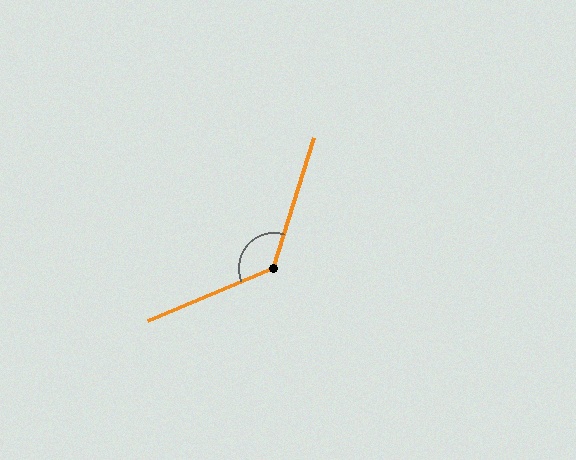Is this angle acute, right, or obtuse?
It is obtuse.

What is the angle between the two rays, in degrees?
Approximately 130 degrees.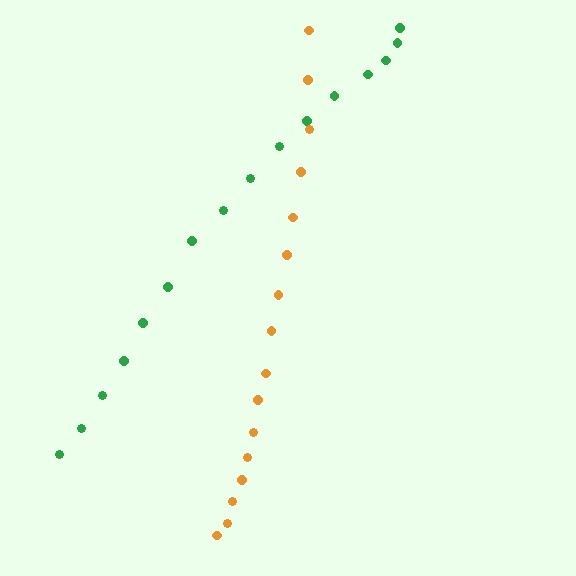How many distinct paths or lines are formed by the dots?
There are 2 distinct paths.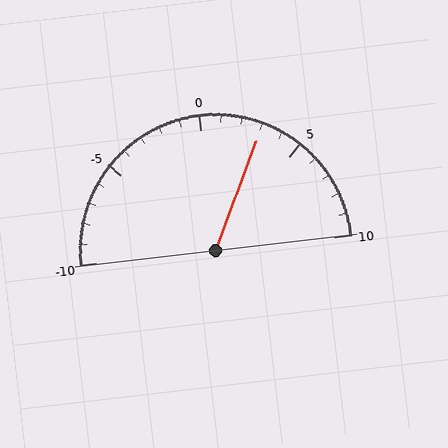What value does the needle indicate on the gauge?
The needle indicates approximately 3.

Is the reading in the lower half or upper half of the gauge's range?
The reading is in the upper half of the range (-10 to 10).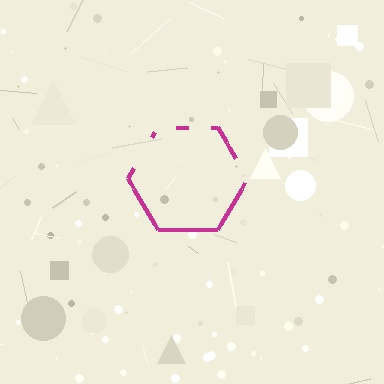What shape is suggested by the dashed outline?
The dashed outline suggests a hexagon.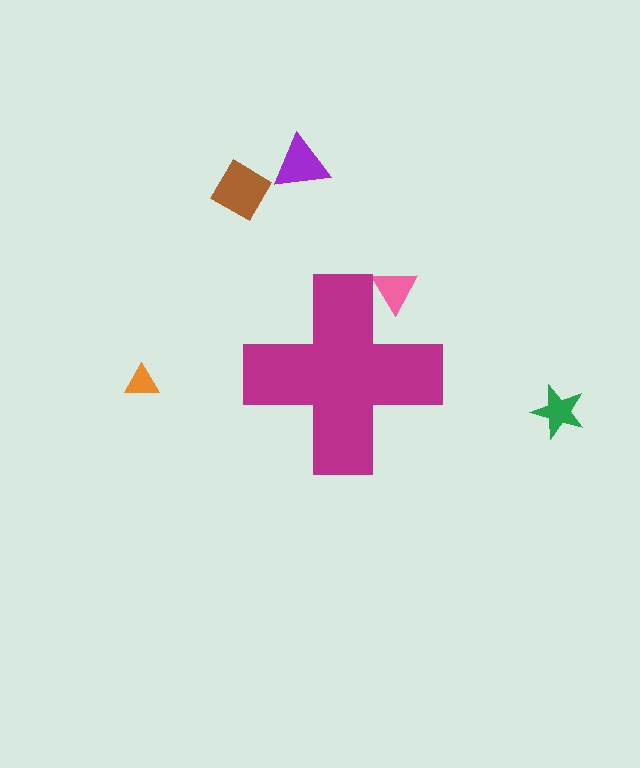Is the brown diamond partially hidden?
No, the brown diamond is fully visible.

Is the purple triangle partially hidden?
No, the purple triangle is fully visible.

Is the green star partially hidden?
No, the green star is fully visible.